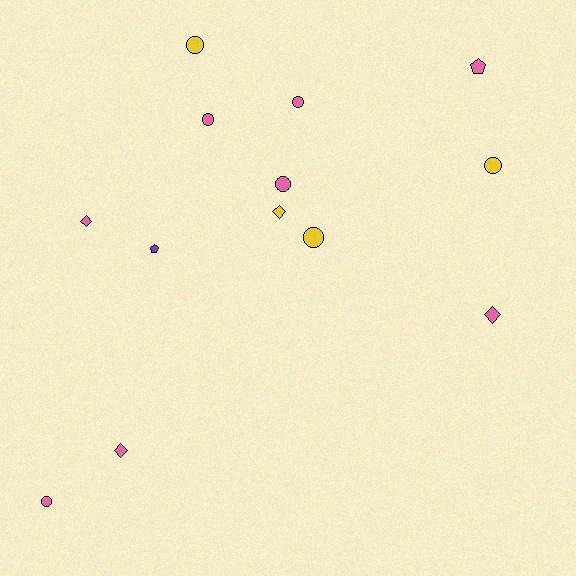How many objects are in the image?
There are 13 objects.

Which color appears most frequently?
Pink, with 8 objects.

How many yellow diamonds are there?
There is 1 yellow diamond.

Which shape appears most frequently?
Circle, with 7 objects.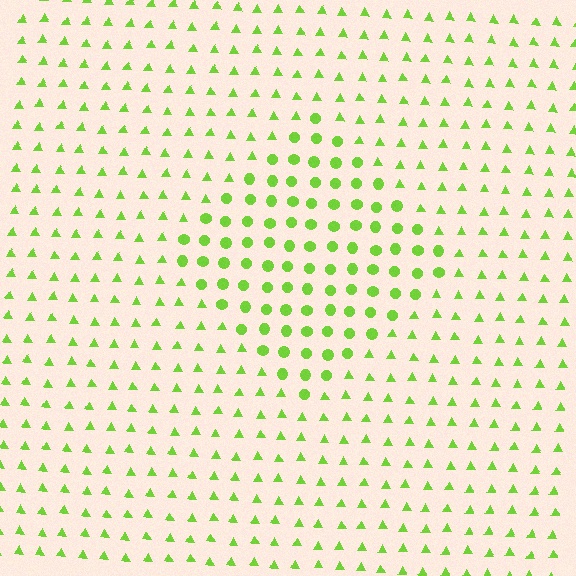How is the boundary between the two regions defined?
The boundary is defined by a change in element shape: circles inside vs. triangles outside. All elements share the same color and spacing.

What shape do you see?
I see a diamond.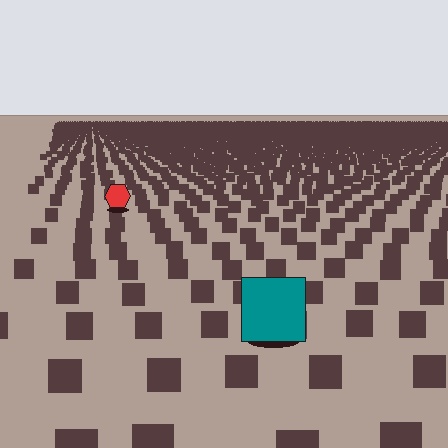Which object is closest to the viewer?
The teal square is closest. The texture marks near it are larger and more spread out.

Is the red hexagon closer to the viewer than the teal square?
No. The teal square is closer — you can tell from the texture gradient: the ground texture is coarser near it.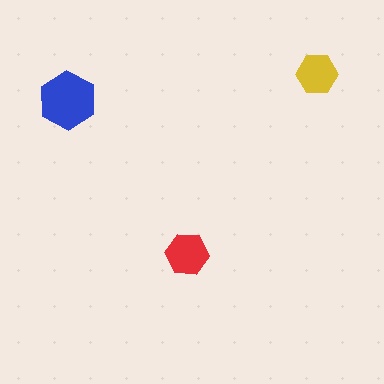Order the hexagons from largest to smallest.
the blue one, the red one, the yellow one.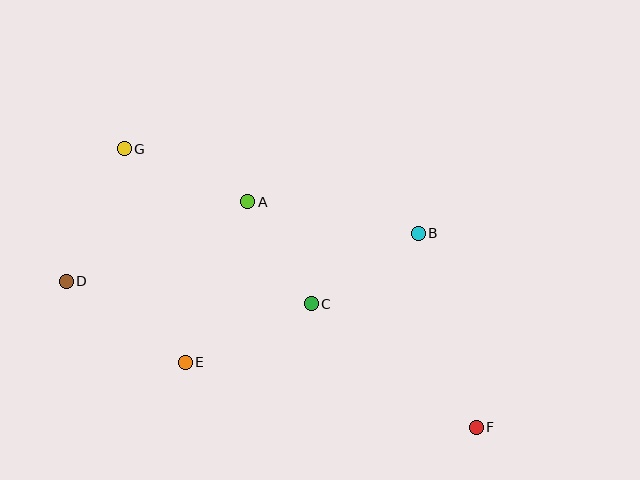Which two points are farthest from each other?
Points F and G are farthest from each other.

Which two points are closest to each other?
Points A and C are closest to each other.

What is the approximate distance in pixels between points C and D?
The distance between C and D is approximately 246 pixels.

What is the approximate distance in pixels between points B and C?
The distance between B and C is approximately 128 pixels.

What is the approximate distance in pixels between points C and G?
The distance between C and G is approximately 243 pixels.